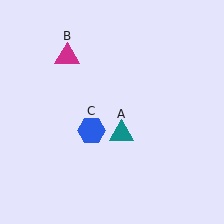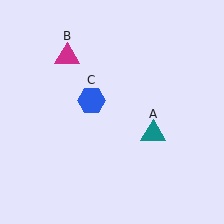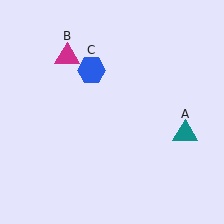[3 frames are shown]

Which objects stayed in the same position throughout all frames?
Magenta triangle (object B) remained stationary.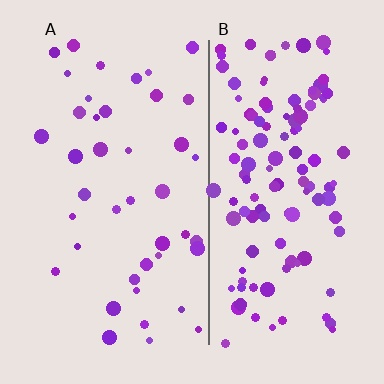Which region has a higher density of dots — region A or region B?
B (the right).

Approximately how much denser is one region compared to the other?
Approximately 2.9× — region B over region A.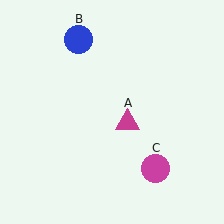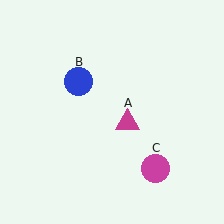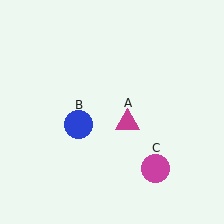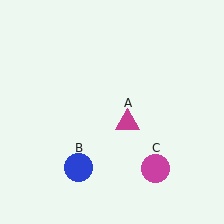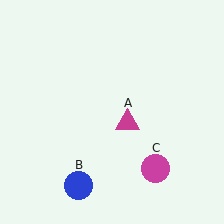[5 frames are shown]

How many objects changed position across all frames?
1 object changed position: blue circle (object B).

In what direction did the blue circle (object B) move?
The blue circle (object B) moved down.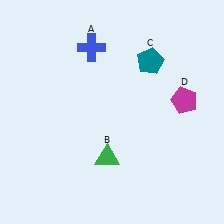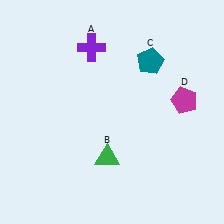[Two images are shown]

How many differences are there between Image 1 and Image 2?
There is 1 difference between the two images.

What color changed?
The cross (A) changed from blue in Image 1 to purple in Image 2.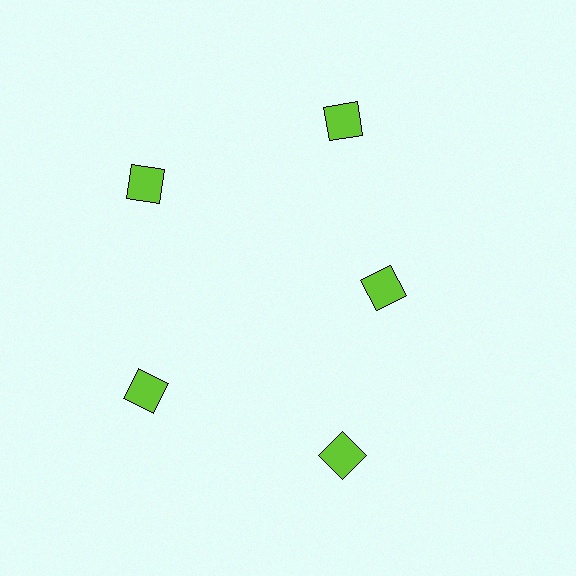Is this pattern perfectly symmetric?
No. The 5 lime diamonds are arranged in a ring, but one element near the 3 o'clock position is pulled inward toward the center, breaking the 5-fold rotational symmetry.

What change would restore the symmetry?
The symmetry would be restored by moving it outward, back onto the ring so that all 5 diamonds sit at equal angles and equal distance from the center.